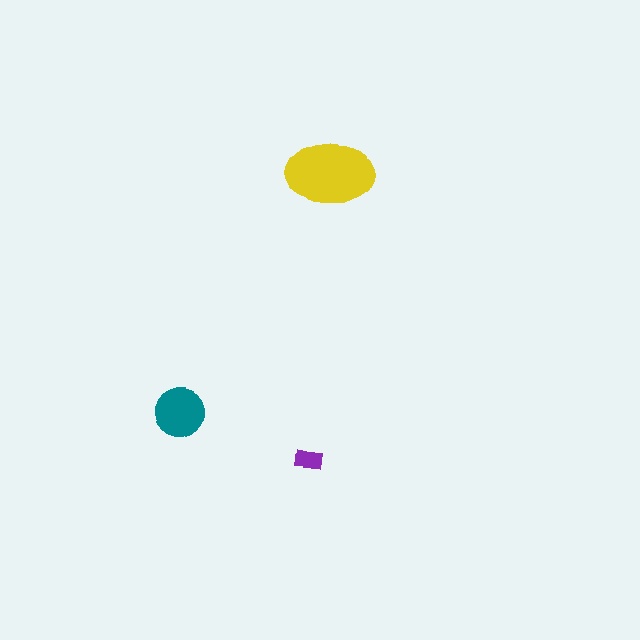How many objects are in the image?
There are 3 objects in the image.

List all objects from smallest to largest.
The purple rectangle, the teal circle, the yellow ellipse.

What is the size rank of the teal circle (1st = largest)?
2nd.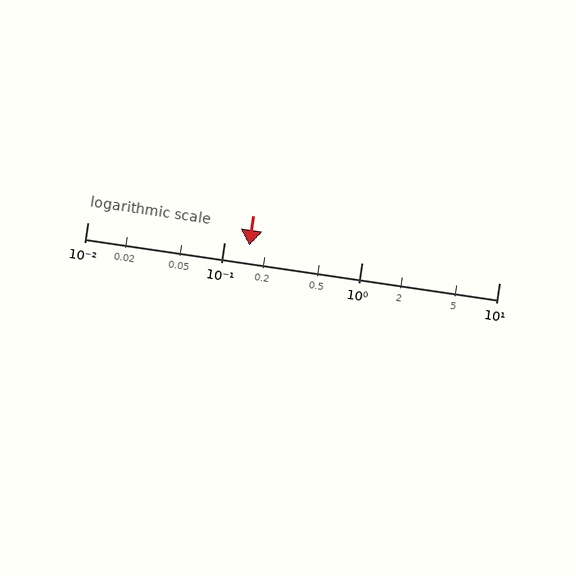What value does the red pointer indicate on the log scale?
The pointer indicates approximately 0.15.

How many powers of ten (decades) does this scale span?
The scale spans 3 decades, from 0.01 to 10.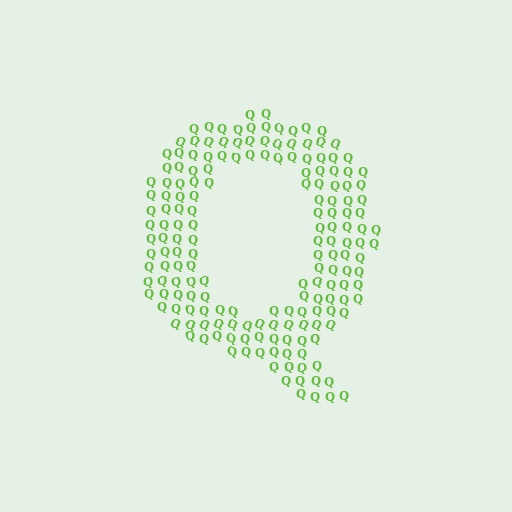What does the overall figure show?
The overall figure shows the letter Q.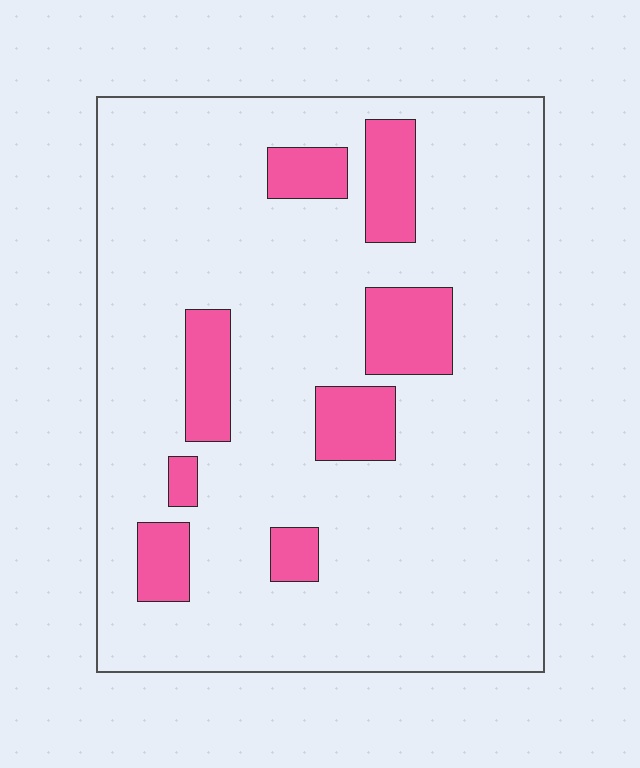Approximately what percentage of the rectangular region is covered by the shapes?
Approximately 15%.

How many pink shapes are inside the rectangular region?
8.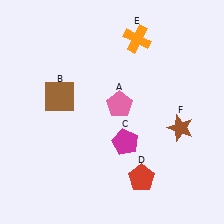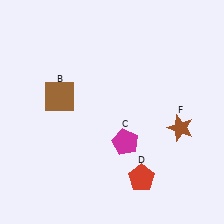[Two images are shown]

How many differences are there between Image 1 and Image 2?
There are 2 differences between the two images.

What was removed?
The orange cross (E), the pink pentagon (A) were removed in Image 2.